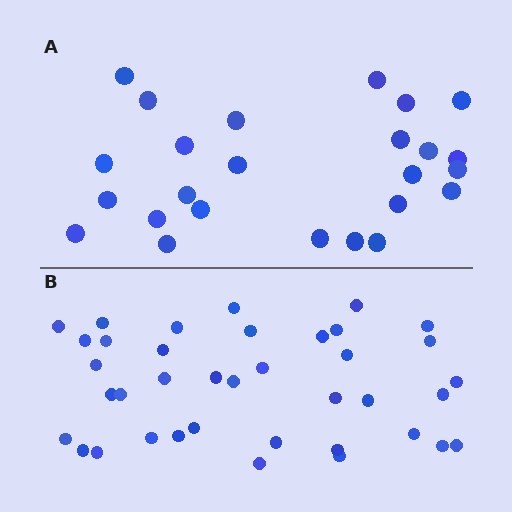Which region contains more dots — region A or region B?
Region B (the bottom region) has more dots.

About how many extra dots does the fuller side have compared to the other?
Region B has approximately 15 more dots than region A.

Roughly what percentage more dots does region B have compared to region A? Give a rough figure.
About 50% more.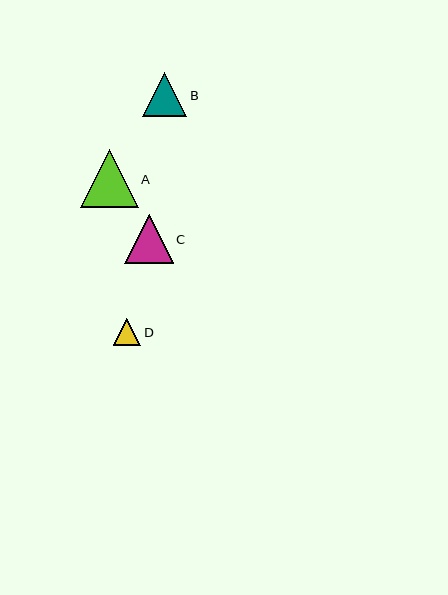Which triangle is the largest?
Triangle A is the largest with a size of approximately 58 pixels.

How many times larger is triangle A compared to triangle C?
Triangle A is approximately 1.2 times the size of triangle C.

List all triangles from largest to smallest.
From largest to smallest: A, C, B, D.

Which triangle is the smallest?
Triangle D is the smallest with a size of approximately 27 pixels.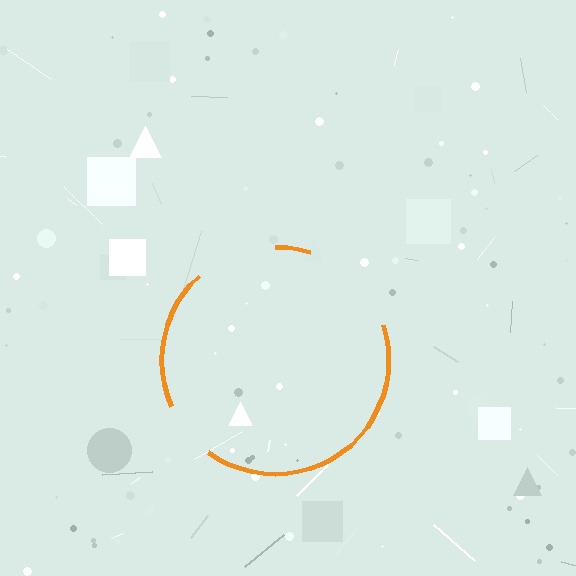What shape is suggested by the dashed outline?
The dashed outline suggests a circle.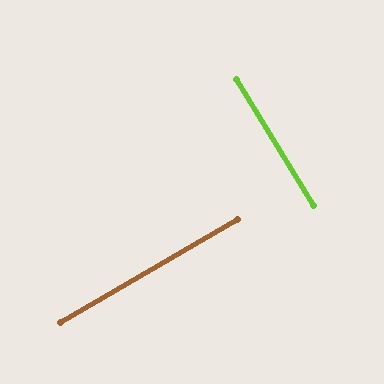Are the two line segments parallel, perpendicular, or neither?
Perpendicular — they meet at approximately 89°.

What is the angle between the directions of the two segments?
Approximately 89 degrees.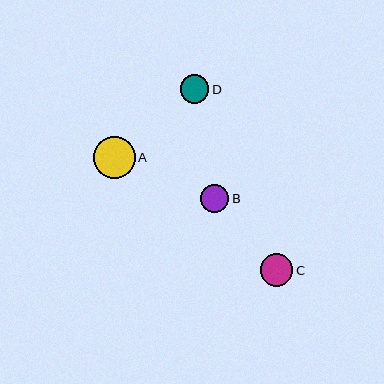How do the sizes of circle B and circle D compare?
Circle B and circle D are approximately the same size.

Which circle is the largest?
Circle A is the largest with a size of approximately 42 pixels.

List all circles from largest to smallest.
From largest to smallest: A, C, B, D.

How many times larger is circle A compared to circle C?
Circle A is approximately 1.3 times the size of circle C.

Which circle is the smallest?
Circle D is the smallest with a size of approximately 28 pixels.